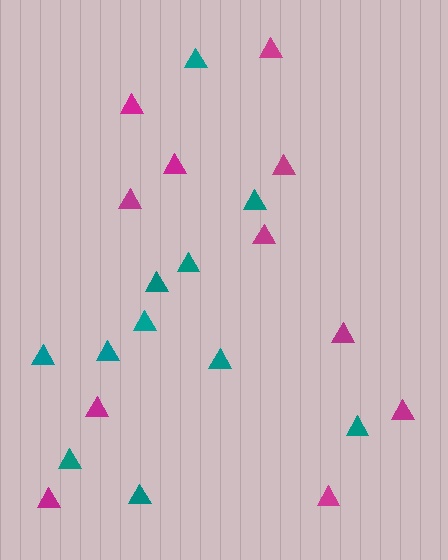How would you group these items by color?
There are 2 groups: one group of magenta triangles (11) and one group of teal triangles (11).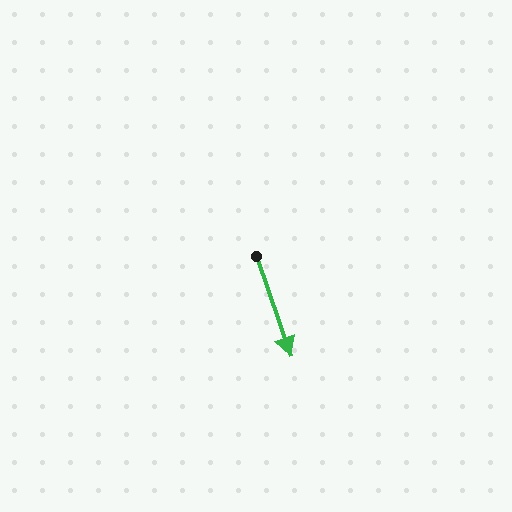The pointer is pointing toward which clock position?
Roughly 5 o'clock.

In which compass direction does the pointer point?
South.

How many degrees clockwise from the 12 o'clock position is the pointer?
Approximately 161 degrees.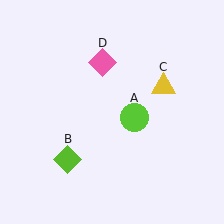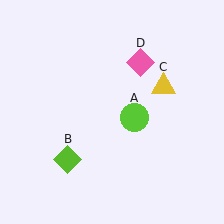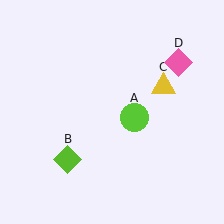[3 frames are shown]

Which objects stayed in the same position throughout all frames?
Lime circle (object A) and lime diamond (object B) and yellow triangle (object C) remained stationary.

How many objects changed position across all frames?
1 object changed position: pink diamond (object D).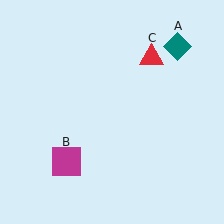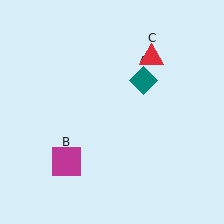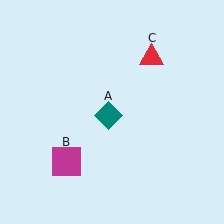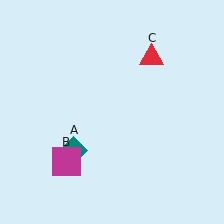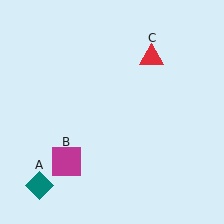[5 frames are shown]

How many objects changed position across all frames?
1 object changed position: teal diamond (object A).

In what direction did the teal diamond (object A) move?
The teal diamond (object A) moved down and to the left.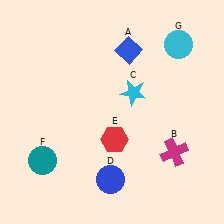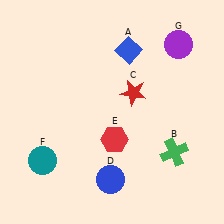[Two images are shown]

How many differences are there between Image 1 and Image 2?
There are 3 differences between the two images.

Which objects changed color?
B changed from magenta to green. C changed from cyan to red. G changed from cyan to purple.